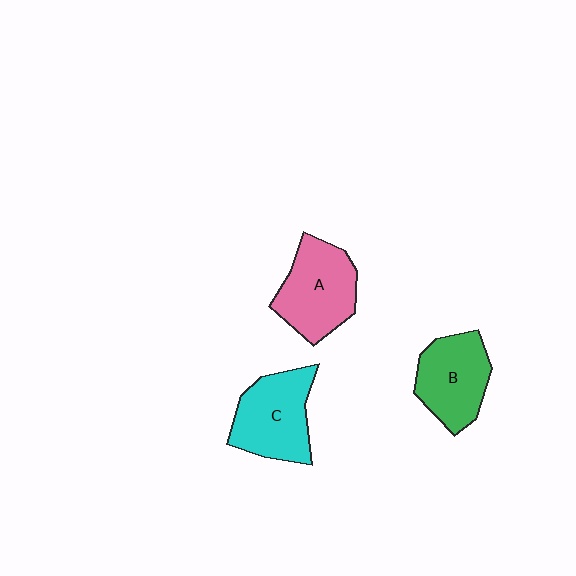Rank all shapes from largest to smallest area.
From largest to smallest: C (cyan), A (pink), B (green).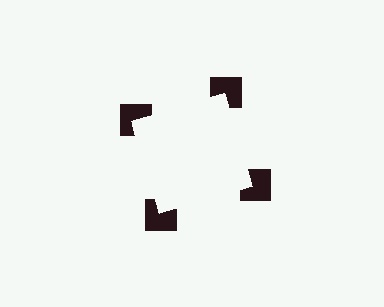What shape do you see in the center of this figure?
An illusory square — its edges are inferred from the aligned wedge cuts in the notched squares, not physically drawn.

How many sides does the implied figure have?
4 sides.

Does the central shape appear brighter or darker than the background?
It typically appears slightly brighter than the background, even though no actual brightness change is drawn.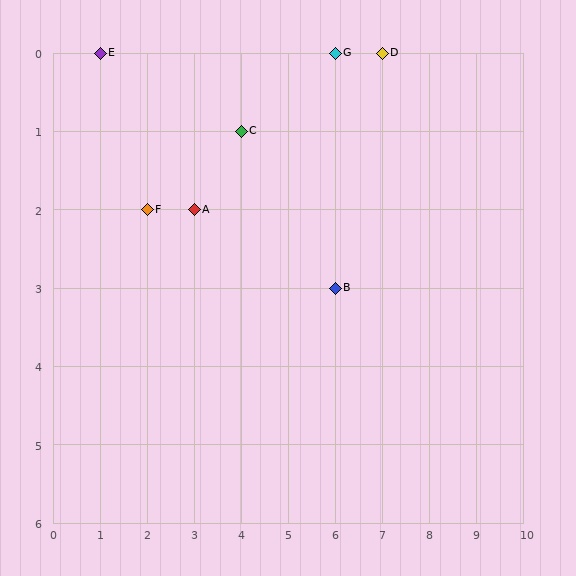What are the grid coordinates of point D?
Point D is at grid coordinates (7, 0).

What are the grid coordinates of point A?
Point A is at grid coordinates (3, 2).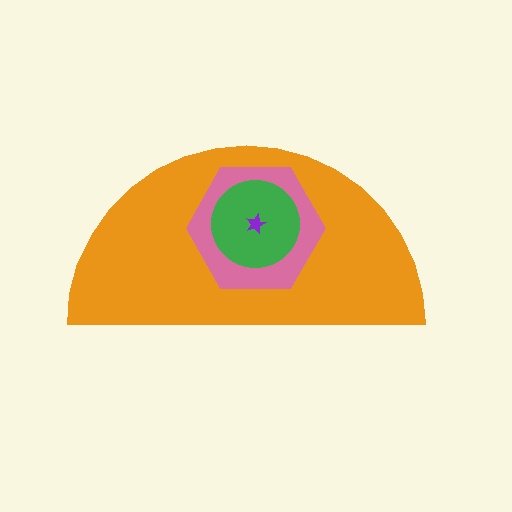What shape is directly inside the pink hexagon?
The green circle.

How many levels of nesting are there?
4.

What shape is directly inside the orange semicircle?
The pink hexagon.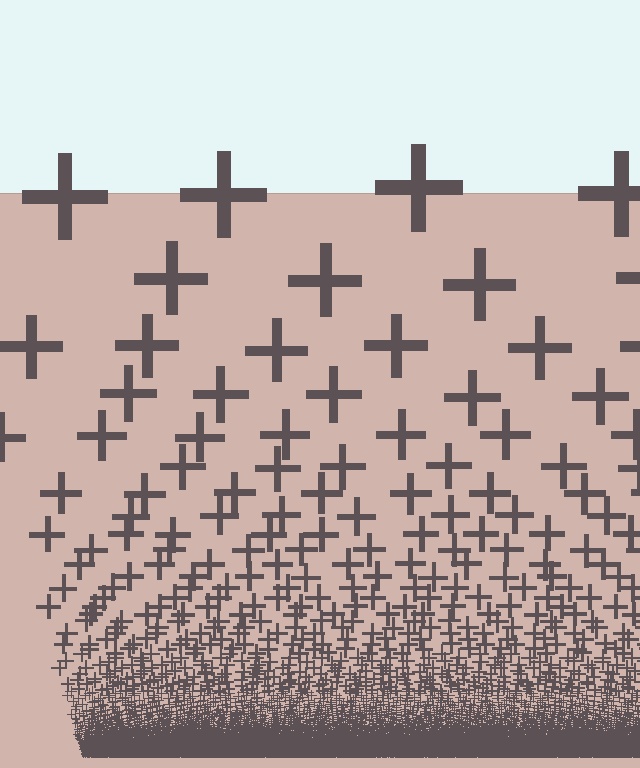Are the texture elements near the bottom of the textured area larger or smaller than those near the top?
Smaller. The gradient is inverted — elements near the bottom are smaller and denser.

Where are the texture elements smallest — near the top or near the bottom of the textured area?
Near the bottom.